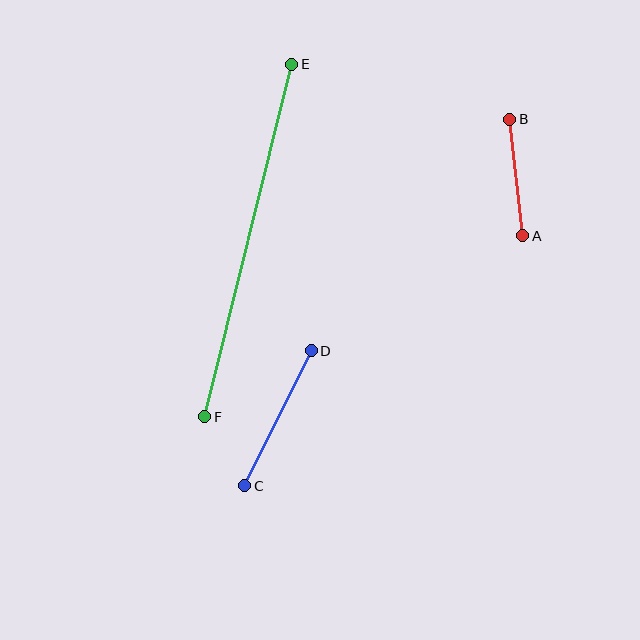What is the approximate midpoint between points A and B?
The midpoint is at approximately (516, 178) pixels.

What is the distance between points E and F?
The distance is approximately 363 pixels.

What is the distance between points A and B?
The distance is approximately 117 pixels.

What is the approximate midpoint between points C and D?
The midpoint is at approximately (278, 418) pixels.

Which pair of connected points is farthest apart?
Points E and F are farthest apart.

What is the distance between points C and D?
The distance is approximately 151 pixels.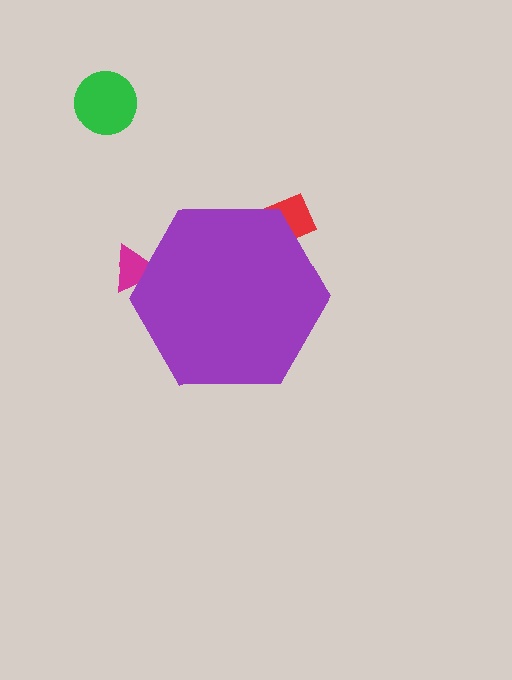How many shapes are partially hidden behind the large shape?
2 shapes are partially hidden.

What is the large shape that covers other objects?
A purple hexagon.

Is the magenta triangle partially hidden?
Yes, the magenta triangle is partially hidden behind the purple hexagon.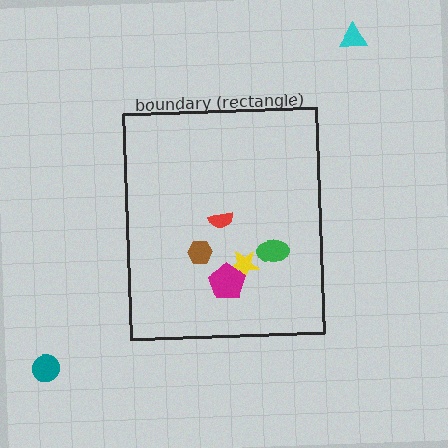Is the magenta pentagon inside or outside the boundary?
Inside.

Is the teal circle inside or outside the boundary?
Outside.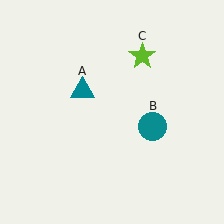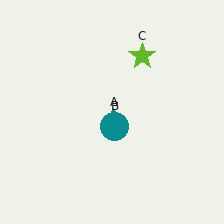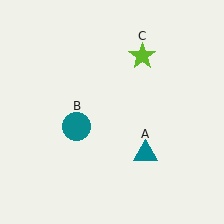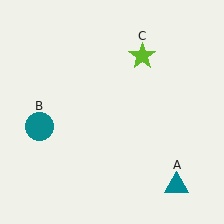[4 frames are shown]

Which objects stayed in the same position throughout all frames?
Lime star (object C) remained stationary.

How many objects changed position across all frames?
2 objects changed position: teal triangle (object A), teal circle (object B).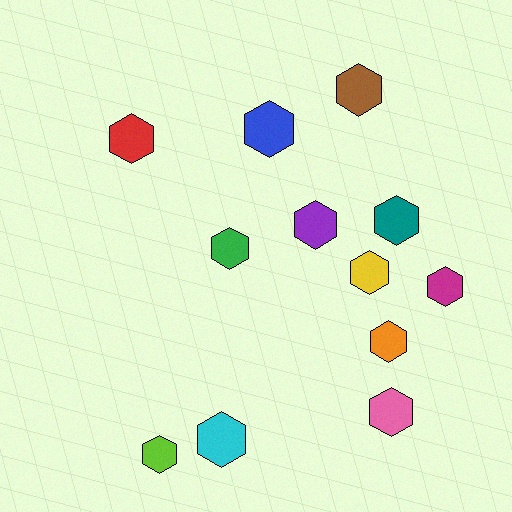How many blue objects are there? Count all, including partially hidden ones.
There is 1 blue object.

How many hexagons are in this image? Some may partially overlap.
There are 12 hexagons.